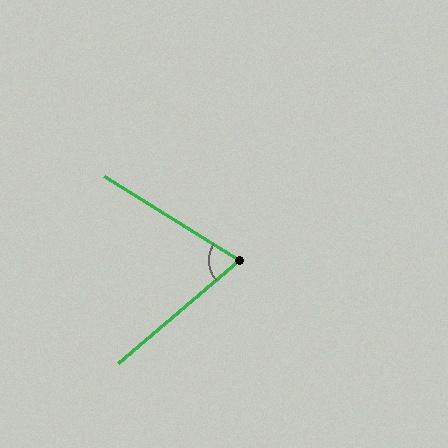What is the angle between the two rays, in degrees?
Approximately 72 degrees.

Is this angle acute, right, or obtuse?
It is acute.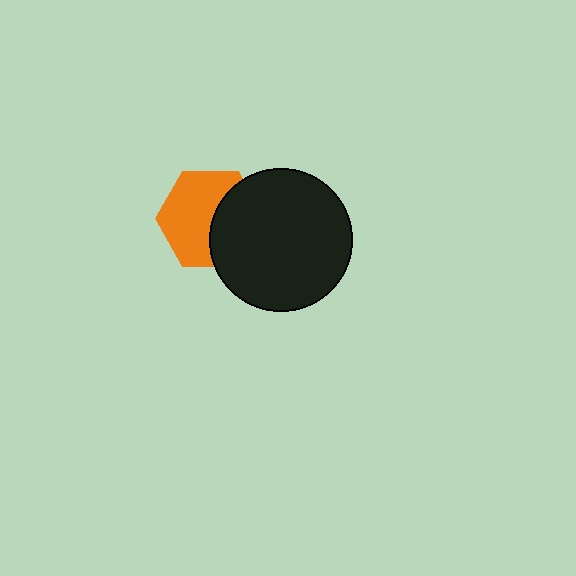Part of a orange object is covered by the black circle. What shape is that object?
It is a hexagon.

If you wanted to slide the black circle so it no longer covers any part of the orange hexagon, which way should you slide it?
Slide it right — that is the most direct way to separate the two shapes.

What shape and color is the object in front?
The object in front is a black circle.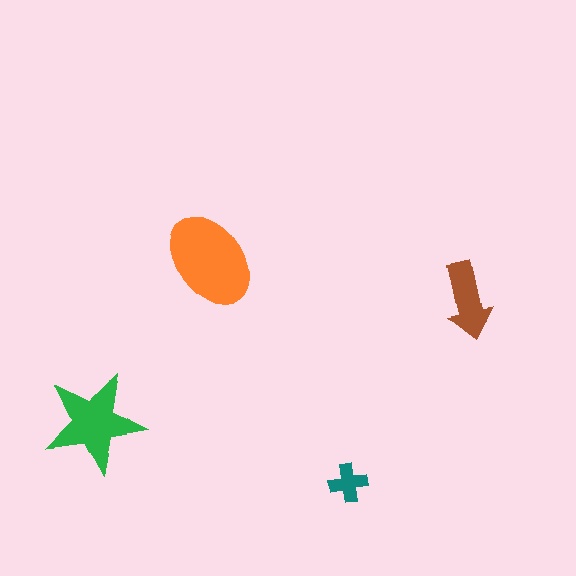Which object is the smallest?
The teal cross.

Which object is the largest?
The orange ellipse.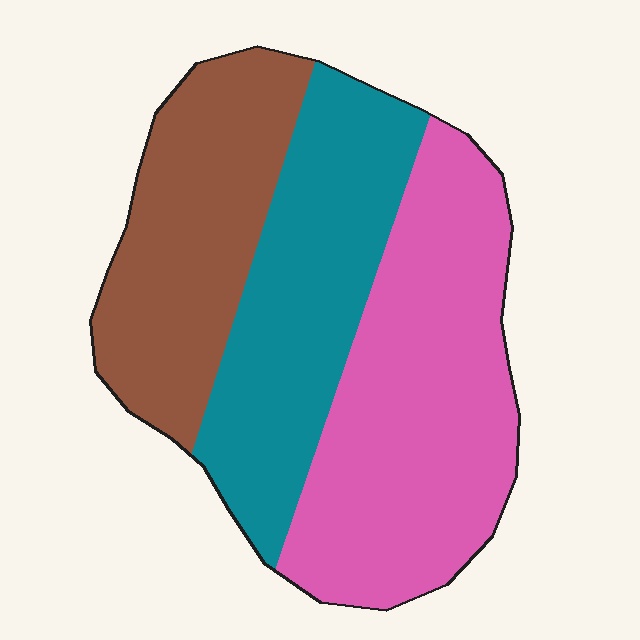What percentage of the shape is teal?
Teal covers about 30% of the shape.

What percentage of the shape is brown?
Brown takes up about one quarter (1/4) of the shape.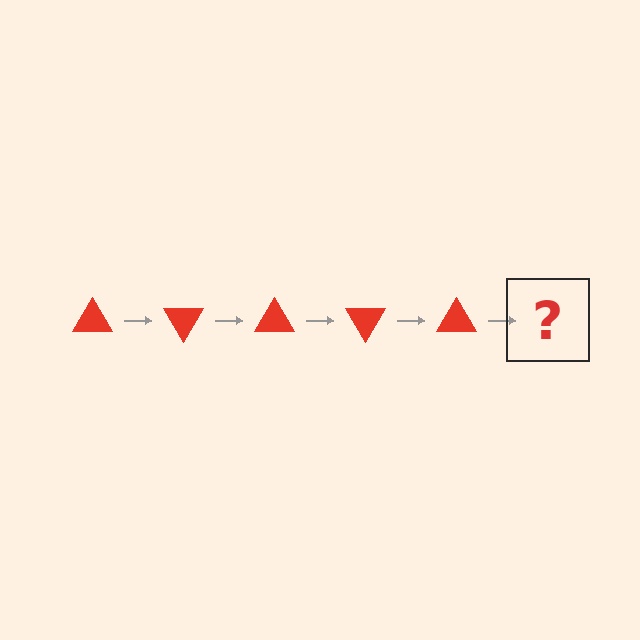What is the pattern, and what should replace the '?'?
The pattern is that the triangle rotates 60 degrees each step. The '?' should be a red triangle rotated 300 degrees.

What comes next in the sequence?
The next element should be a red triangle rotated 300 degrees.